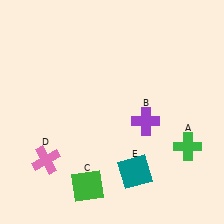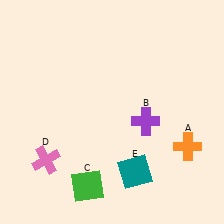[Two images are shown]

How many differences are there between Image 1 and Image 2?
There is 1 difference between the two images.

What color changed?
The cross (A) changed from green in Image 1 to orange in Image 2.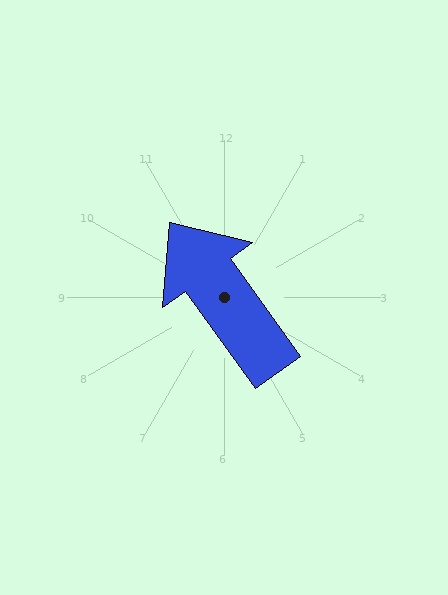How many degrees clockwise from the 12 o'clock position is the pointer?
Approximately 324 degrees.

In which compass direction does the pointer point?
Northwest.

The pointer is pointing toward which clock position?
Roughly 11 o'clock.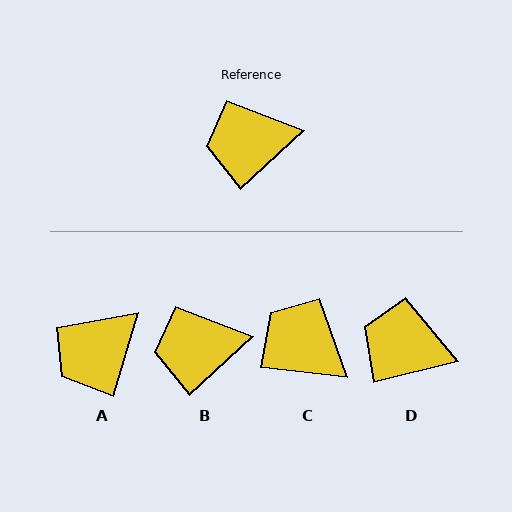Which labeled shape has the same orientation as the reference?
B.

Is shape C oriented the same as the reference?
No, it is off by about 50 degrees.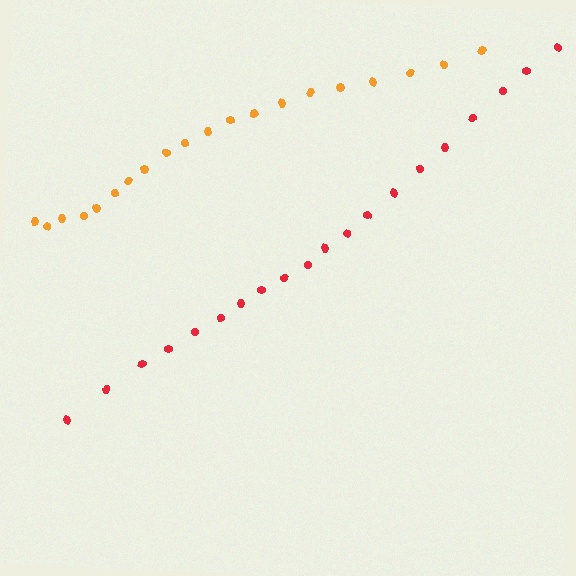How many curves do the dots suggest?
There are 2 distinct paths.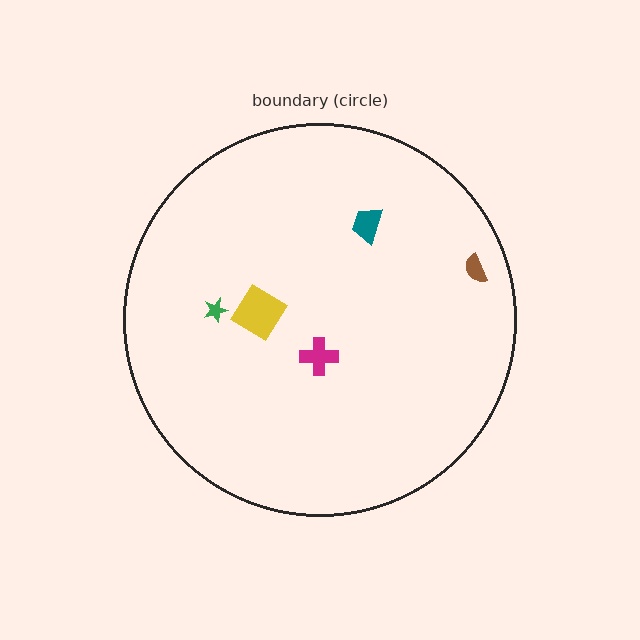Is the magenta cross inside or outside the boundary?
Inside.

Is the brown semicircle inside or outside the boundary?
Inside.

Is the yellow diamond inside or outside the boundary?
Inside.